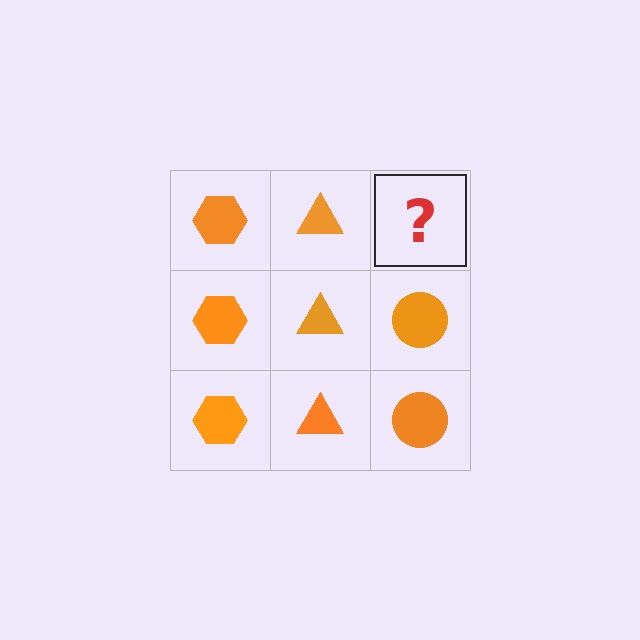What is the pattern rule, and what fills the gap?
The rule is that each column has a consistent shape. The gap should be filled with an orange circle.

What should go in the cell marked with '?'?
The missing cell should contain an orange circle.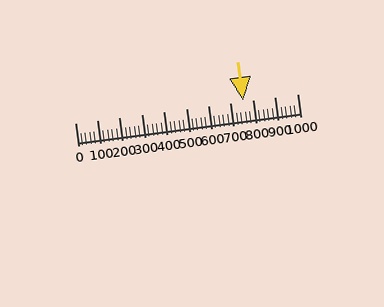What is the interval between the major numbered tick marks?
The major tick marks are spaced 100 units apart.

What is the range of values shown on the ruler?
The ruler shows values from 0 to 1000.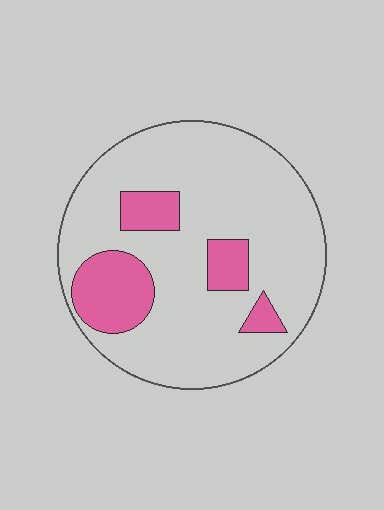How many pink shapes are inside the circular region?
4.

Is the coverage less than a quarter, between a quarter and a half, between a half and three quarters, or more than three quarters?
Less than a quarter.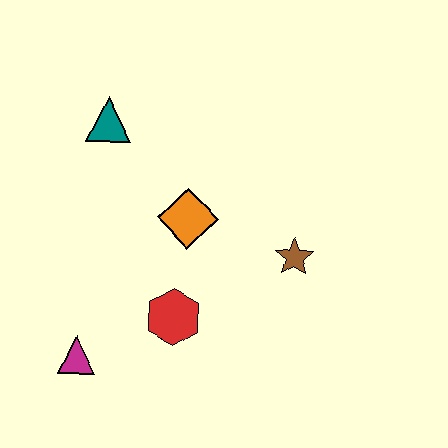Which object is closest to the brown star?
The orange diamond is closest to the brown star.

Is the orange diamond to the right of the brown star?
No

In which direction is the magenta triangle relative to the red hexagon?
The magenta triangle is to the left of the red hexagon.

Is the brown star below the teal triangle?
Yes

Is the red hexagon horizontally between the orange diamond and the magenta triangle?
Yes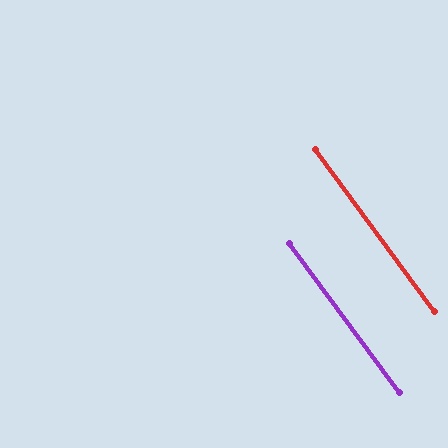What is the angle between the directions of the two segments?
Approximately 0 degrees.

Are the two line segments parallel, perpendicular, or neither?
Parallel — their directions differ by only 0.2°.